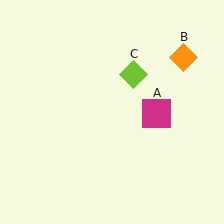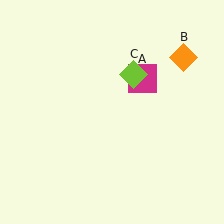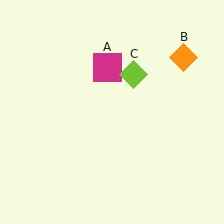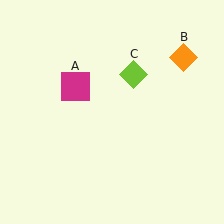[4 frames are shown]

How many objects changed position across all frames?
1 object changed position: magenta square (object A).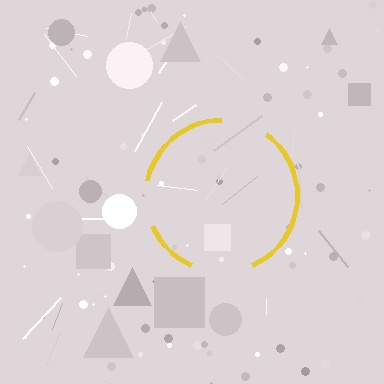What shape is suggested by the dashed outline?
The dashed outline suggests a circle.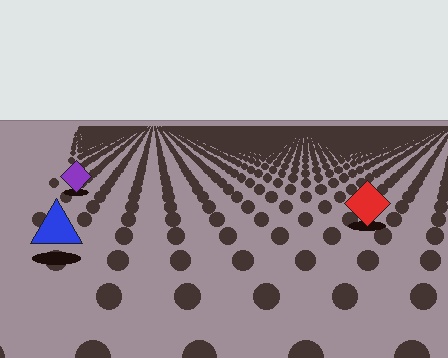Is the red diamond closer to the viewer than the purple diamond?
Yes. The red diamond is closer — you can tell from the texture gradient: the ground texture is coarser near it.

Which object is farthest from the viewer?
The purple diamond is farthest from the viewer. It appears smaller and the ground texture around it is denser.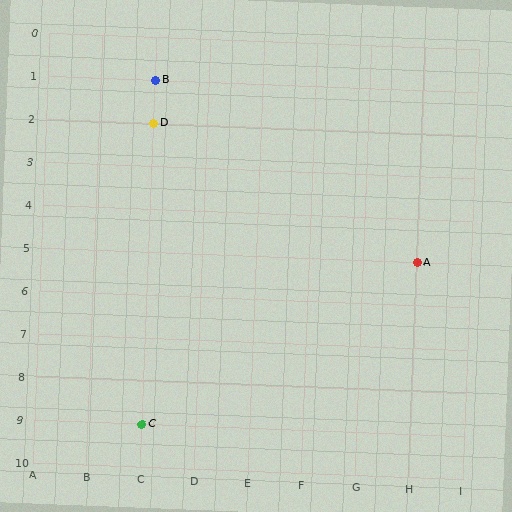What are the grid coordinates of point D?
Point D is at grid coordinates (C, 2).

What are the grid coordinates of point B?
Point B is at grid coordinates (C, 1).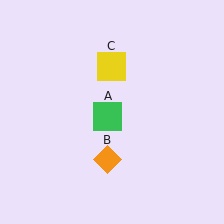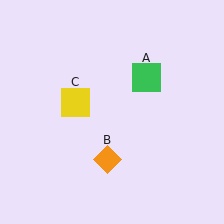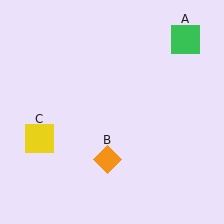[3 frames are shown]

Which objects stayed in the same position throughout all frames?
Orange diamond (object B) remained stationary.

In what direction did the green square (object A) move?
The green square (object A) moved up and to the right.